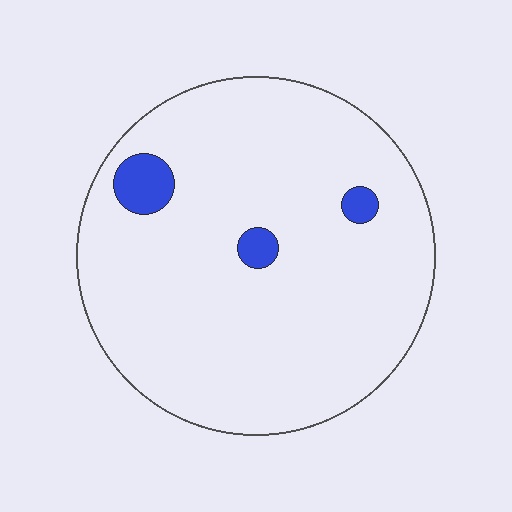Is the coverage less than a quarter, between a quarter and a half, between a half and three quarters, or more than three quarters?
Less than a quarter.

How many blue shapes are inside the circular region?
3.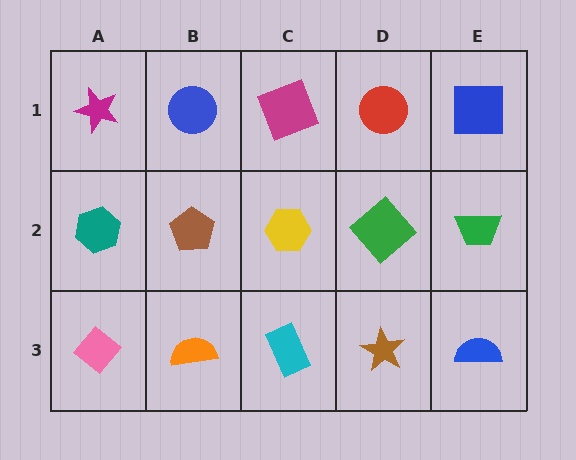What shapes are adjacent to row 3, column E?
A green trapezoid (row 2, column E), a brown star (row 3, column D).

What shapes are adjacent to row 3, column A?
A teal hexagon (row 2, column A), an orange semicircle (row 3, column B).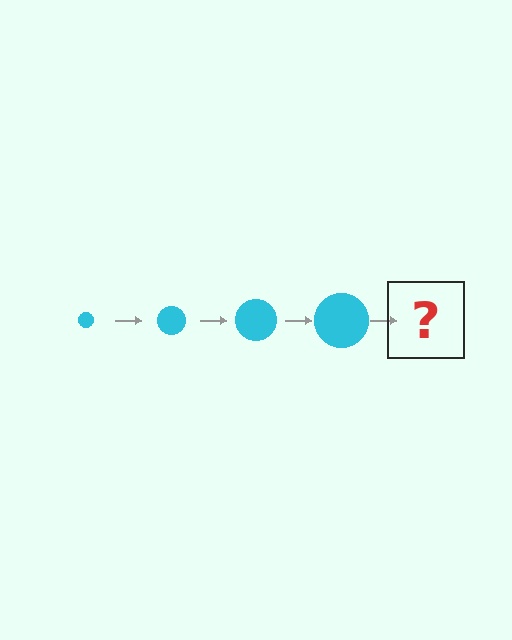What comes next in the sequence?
The next element should be a cyan circle, larger than the previous one.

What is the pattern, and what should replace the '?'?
The pattern is that the circle gets progressively larger each step. The '?' should be a cyan circle, larger than the previous one.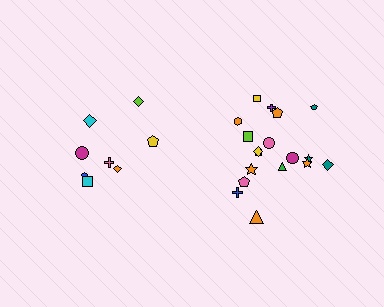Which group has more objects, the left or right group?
The right group.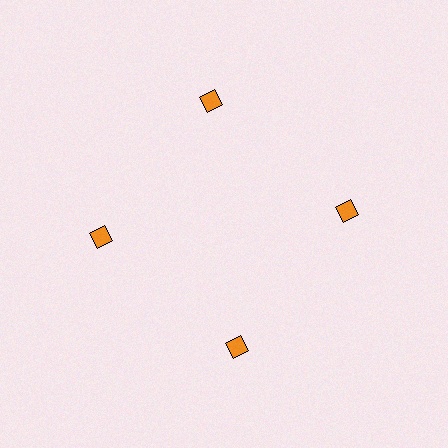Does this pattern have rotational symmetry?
Yes, this pattern has 4-fold rotational symmetry. It looks the same after rotating 90 degrees around the center.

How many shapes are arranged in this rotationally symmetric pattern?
There are 4 shapes, arranged in 4 groups of 1.